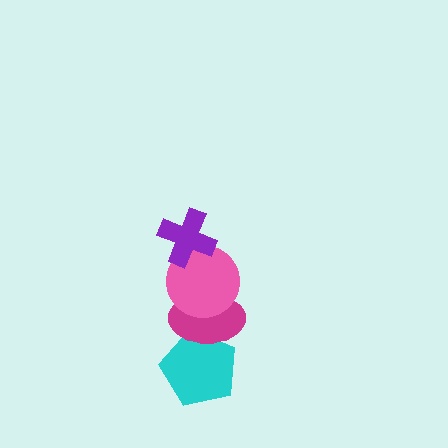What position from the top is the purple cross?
The purple cross is 1st from the top.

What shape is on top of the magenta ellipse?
The pink circle is on top of the magenta ellipse.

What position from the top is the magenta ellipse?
The magenta ellipse is 3rd from the top.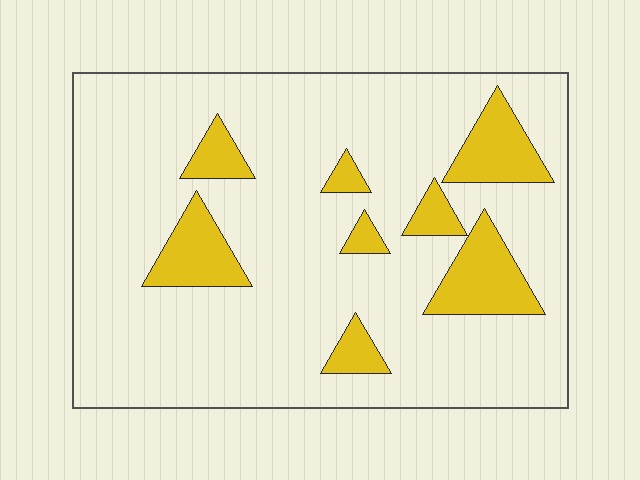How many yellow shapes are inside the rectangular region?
8.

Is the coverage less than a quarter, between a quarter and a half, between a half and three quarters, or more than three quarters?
Less than a quarter.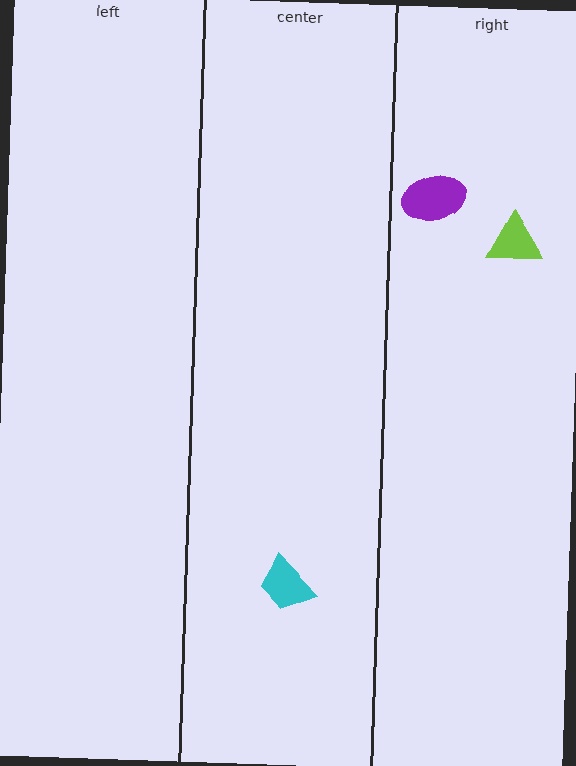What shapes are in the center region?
The cyan trapezoid.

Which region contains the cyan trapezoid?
The center region.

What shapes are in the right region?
The purple ellipse, the lime triangle.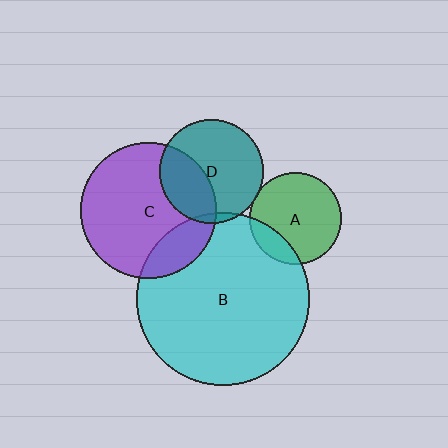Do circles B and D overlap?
Yes.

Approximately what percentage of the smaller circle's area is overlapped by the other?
Approximately 5%.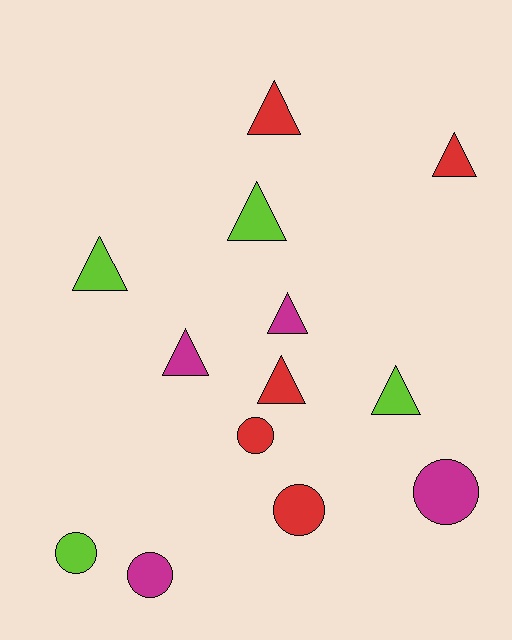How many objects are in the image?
There are 13 objects.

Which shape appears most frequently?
Triangle, with 8 objects.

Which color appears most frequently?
Red, with 5 objects.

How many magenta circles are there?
There are 2 magenta circles.